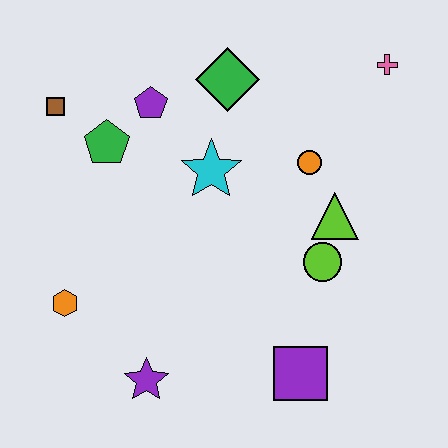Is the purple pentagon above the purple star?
Yes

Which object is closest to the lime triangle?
The lime circle is closest to the lime triangle.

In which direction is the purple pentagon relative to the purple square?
The purple pentagon is above the purple square.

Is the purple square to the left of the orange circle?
Yes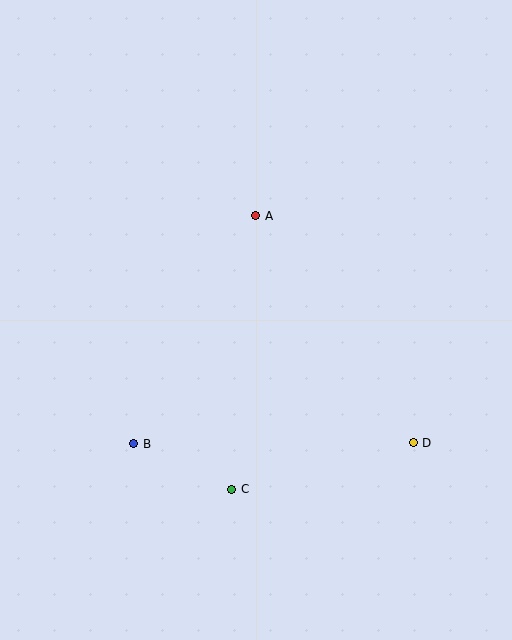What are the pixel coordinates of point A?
Point A is at (256, 216).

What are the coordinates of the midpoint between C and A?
The midpoint between C and A is at (244, 352).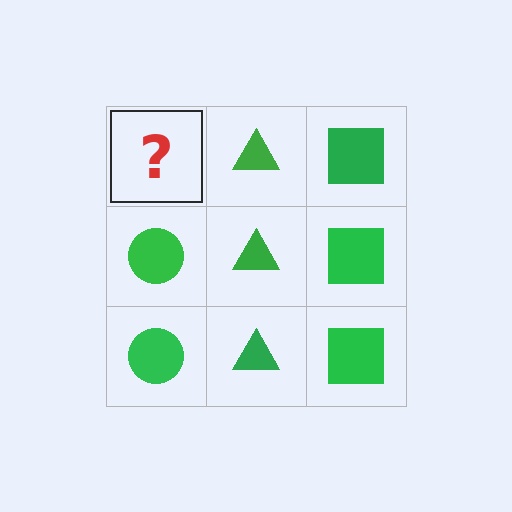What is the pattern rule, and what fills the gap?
The rule is that each column has a consistent shape. The gap should be filled with a green circle.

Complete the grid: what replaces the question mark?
The question mark should be replaced with a green circle.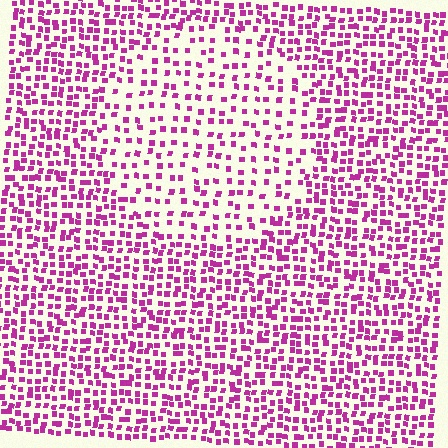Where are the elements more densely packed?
The elements are more densely packed outside the circle boundary.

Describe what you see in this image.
The image contains small magenta elements arranged at two different densities. A circle-shaped region is visible where the elements are less densely packed than the surrounding area.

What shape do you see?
I see a circle.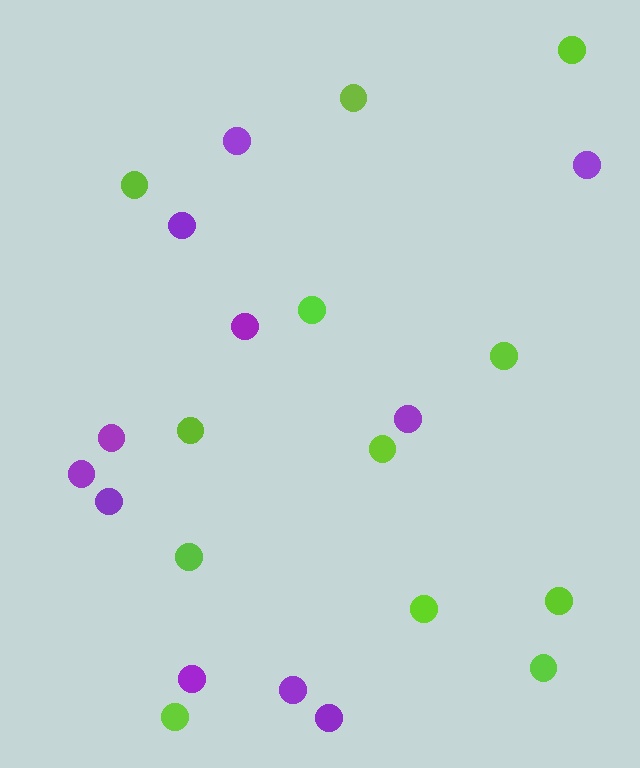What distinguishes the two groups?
There are 2 groups: one group of purple circles (11) and one group of lime circles (12).